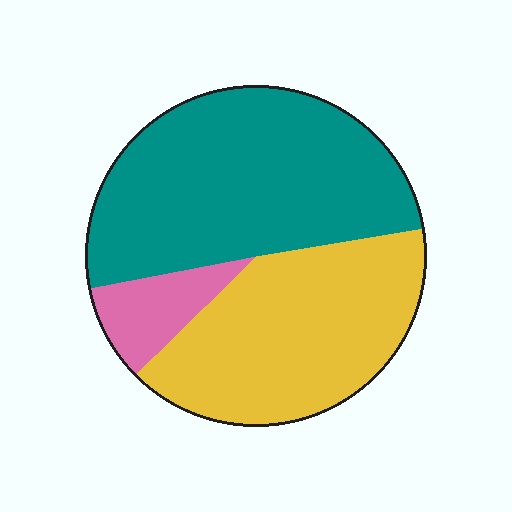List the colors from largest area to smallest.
From largest to smallest: teal, yellow, pink.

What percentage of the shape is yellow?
Yellow takes up between a third and a half of the shape.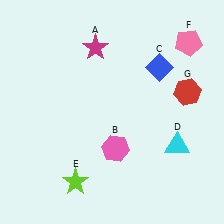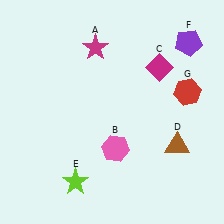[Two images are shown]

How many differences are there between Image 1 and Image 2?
There are 3 differences between the two images.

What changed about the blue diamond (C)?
In Image 1, C is blue. In Image 2, it changed to magenta.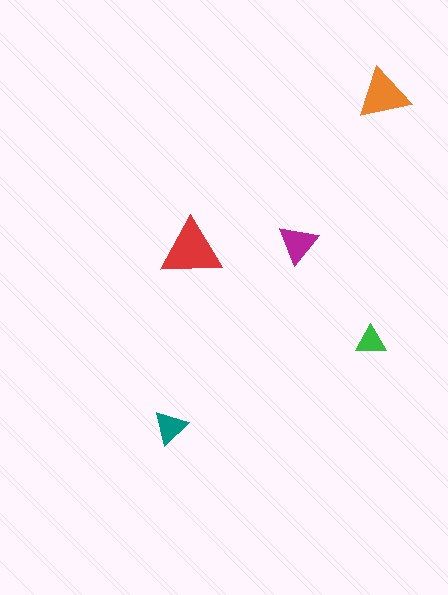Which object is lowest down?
The teal triangle is bottommost.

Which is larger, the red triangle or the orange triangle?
The red one.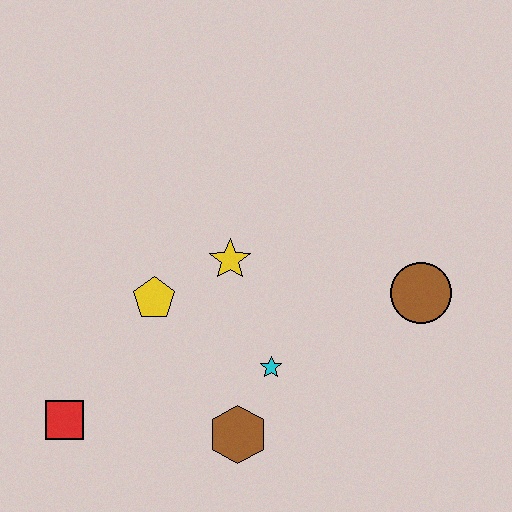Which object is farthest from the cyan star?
The red square is farthest from the cyan star.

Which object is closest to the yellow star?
The yellow pentagon is closest to the yellow star.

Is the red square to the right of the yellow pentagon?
No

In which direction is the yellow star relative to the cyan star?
The yellow star is above the cyan star.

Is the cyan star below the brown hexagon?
No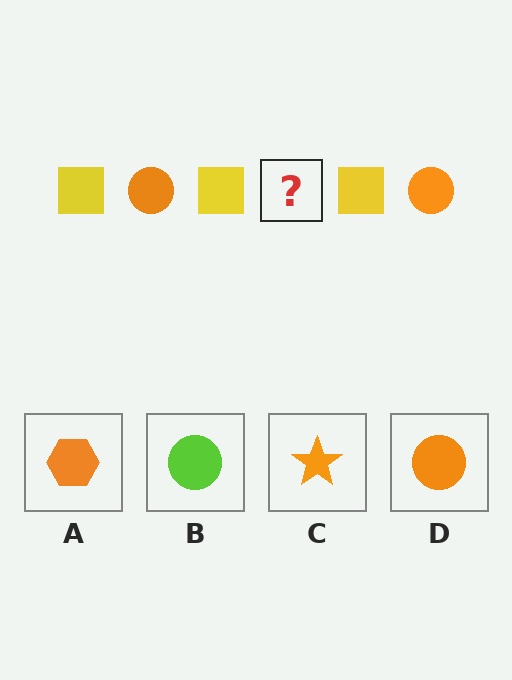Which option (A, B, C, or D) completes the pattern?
D.